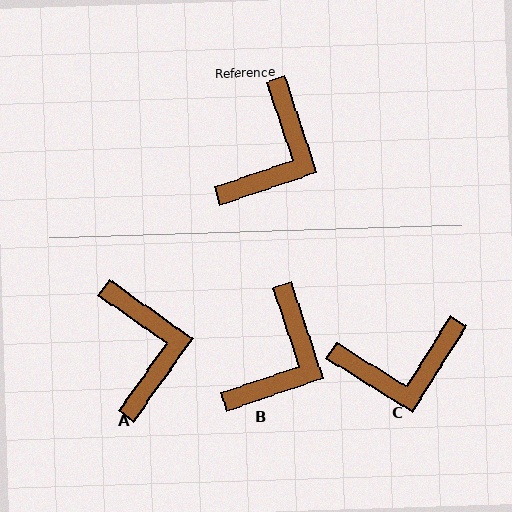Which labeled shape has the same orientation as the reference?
B.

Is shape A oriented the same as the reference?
No, it is off by about 36 degrees.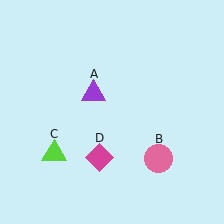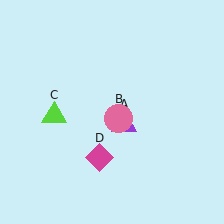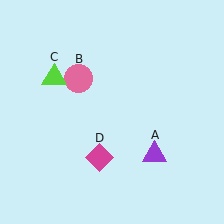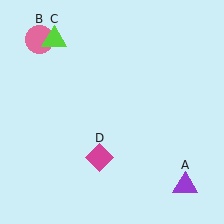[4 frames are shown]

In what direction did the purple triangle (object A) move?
The purple triangle (object A) moved down and to the right.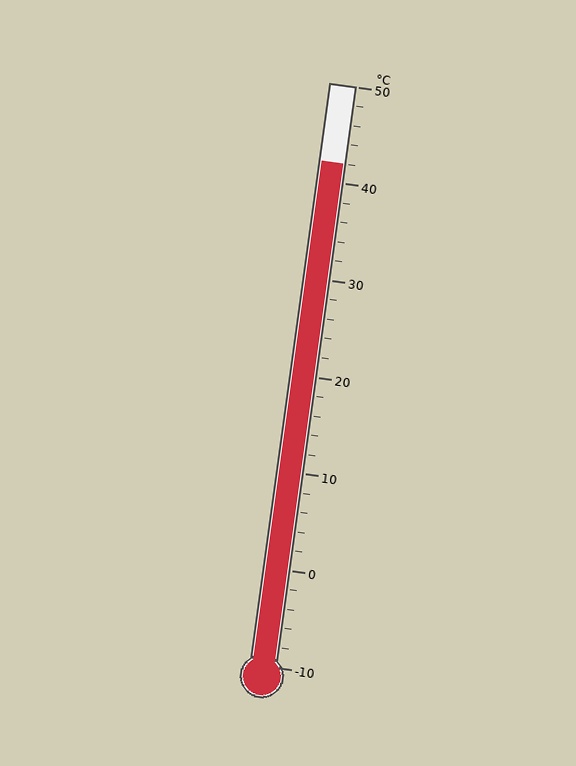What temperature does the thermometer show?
The thermometer shows approximately 42°C.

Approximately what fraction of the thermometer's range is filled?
The thermometer is filled to approximately 85% of its range.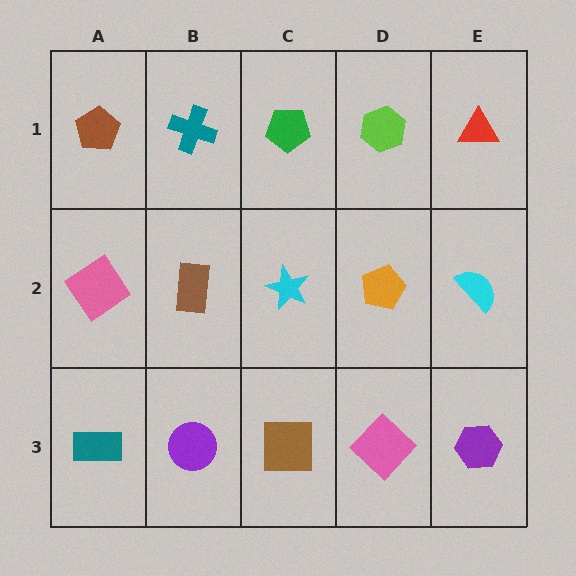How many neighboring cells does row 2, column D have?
4.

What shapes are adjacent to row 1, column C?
A cyan star (row 2, column C), a teal cross (row 1, column B), a lime hexagon (row 1, column D).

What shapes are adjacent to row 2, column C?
A green pentagon (row 1, column C), a brown square (row 3, column C), a brown rectangle (row 2, column B), an orange pentagon (row 2, column D).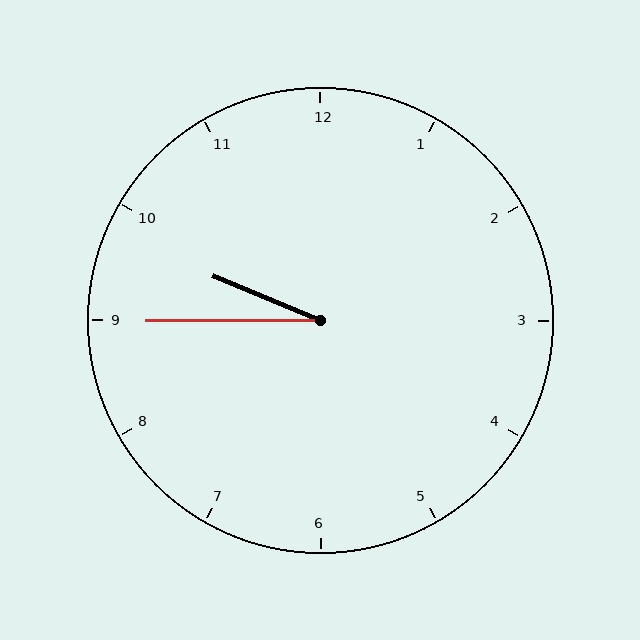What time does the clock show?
9:45.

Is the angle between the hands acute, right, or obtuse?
It is acute.